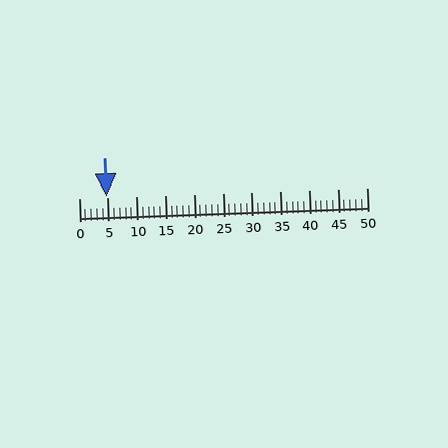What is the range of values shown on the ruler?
The ruler shows values from 0 to 50.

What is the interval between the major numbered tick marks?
The major tick marks are spaced 5 units apart.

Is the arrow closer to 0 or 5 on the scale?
The arrow is closer to 5.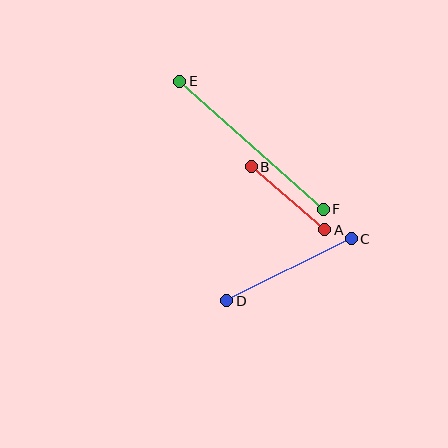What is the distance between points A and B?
The distance is approximately 97 pixels.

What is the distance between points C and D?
The distance is approximately 139 pixels.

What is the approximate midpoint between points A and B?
The midpoint is at approximately (288, 198) pixels.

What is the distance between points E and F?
The distance is approximately 192 pixels.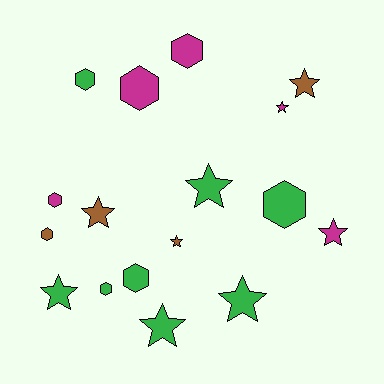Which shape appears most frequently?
Star, with 9 objects.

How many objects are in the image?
There are 17 objects.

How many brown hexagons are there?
There is 1 brown hexagon.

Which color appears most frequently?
Green, with 8 objects.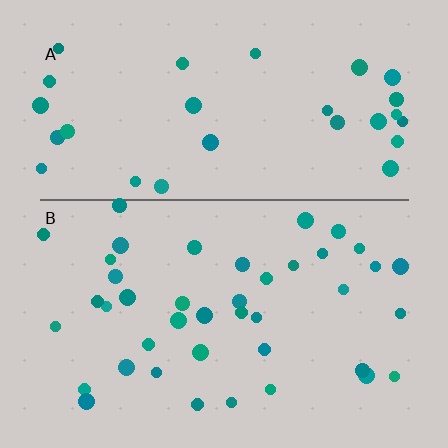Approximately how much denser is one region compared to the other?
Approximately 1.4× — region B over region A.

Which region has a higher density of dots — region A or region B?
B (the bottom).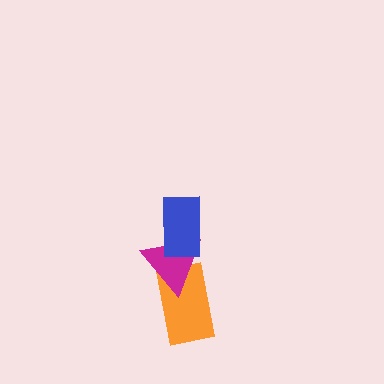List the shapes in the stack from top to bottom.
From top to bottom: the blue rectangle, the magenta triangle, the orange rectangle.